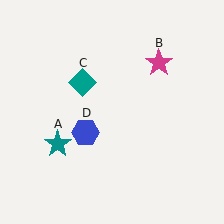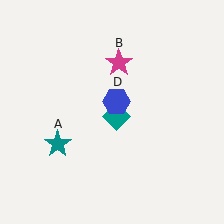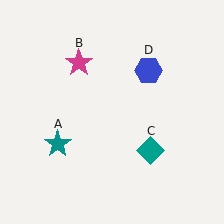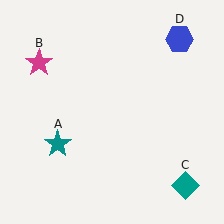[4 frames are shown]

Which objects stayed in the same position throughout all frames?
Teal star (object A) remained stationary.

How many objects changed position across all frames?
3 objects changed position: magenta star (object B), teal diamond (object C), blue hexagon (object D).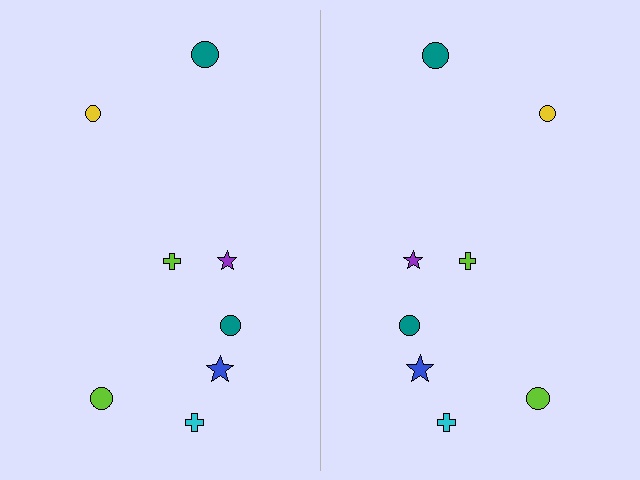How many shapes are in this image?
There are 16 shapes in this image.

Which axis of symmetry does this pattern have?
The pattern has a vertical axis of symmetry running through the center of the image.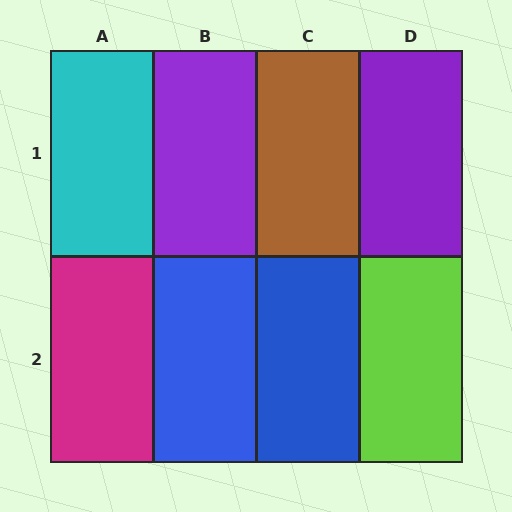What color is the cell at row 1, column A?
Cyan.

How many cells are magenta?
1 cell is magenta.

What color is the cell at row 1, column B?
Purple.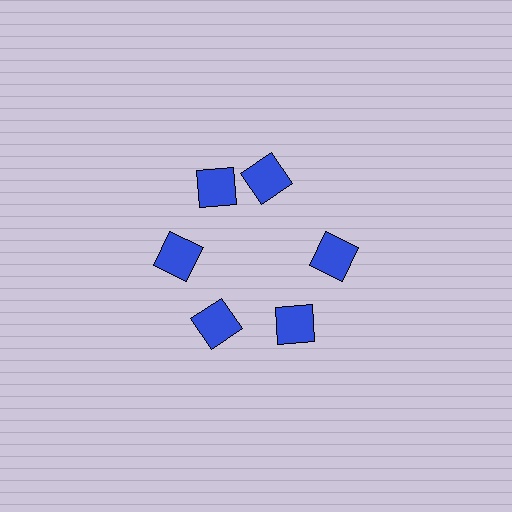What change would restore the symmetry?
The symmetry would be restored by rotating it back into even spacing with its neighbors so that all 6 squares sit at equal angles and equal distance from the center.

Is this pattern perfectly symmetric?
No. The 6 blue squares are arranged in a ring, but one element near the 1 o'clock position is rotated out of alignment along the ring, breaking the 6-fold rotational symmetry.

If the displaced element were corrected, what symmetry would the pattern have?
It would have 6-fold rotational symmetry — the pattern would map onto itself every 60 degrees.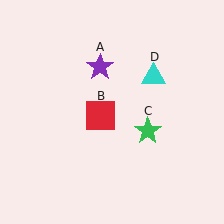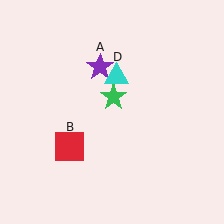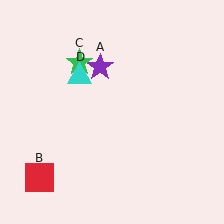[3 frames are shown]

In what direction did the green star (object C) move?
The green star (object C) moved up and to the left.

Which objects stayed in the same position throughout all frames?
Purple star (object A) remained stationary.